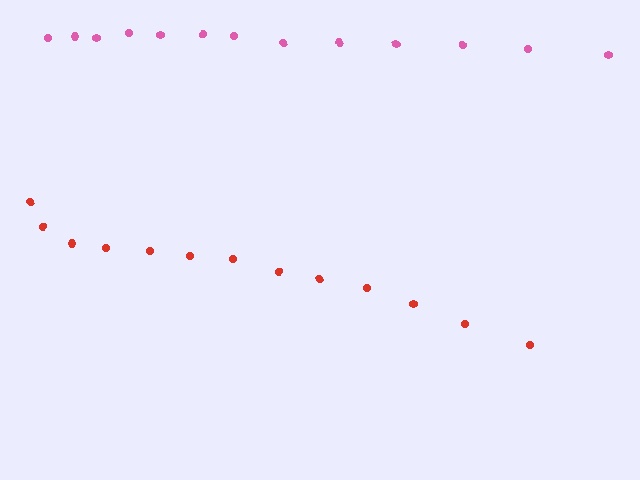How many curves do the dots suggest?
There are 2 distinct paths.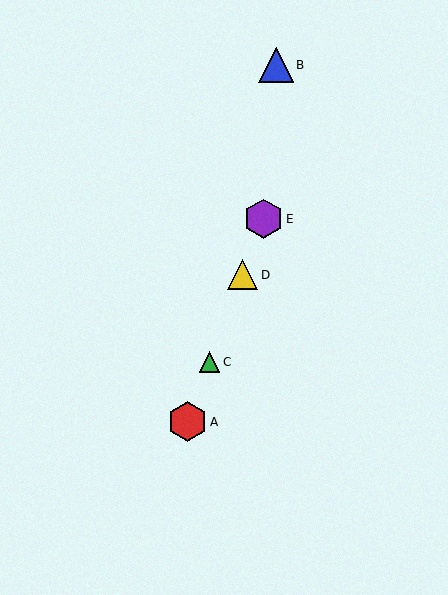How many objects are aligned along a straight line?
4 objects (A, C, D, E) are aligned along a straight line.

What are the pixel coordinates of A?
Object A is at (187, 422).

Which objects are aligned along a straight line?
Objects A, C, D, E are aligned along a straight line.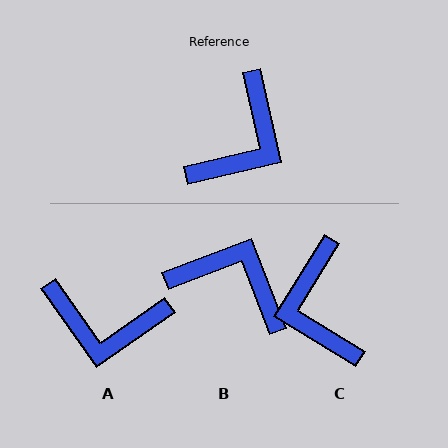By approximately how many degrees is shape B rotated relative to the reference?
Approximately 98 degrees counter-clockwise.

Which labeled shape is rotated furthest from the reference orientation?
C, about 135 degrees away.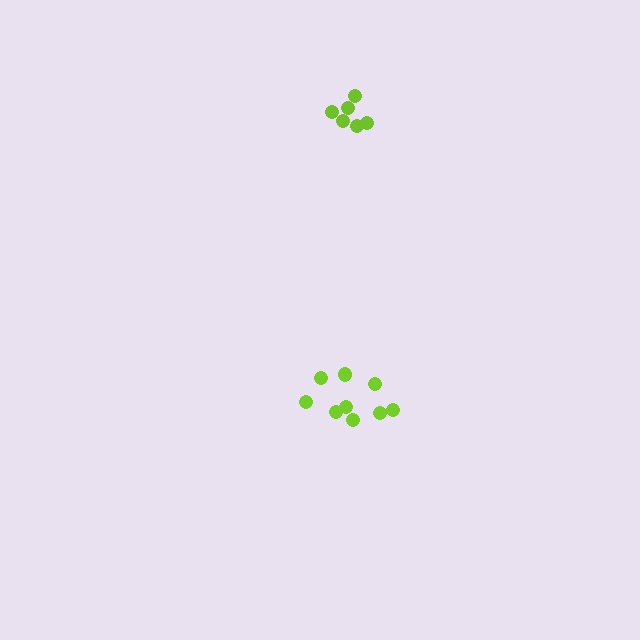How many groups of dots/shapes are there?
There are 2 groups.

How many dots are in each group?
Group 1: 6 dots, Group 2: 9 dots (15 total).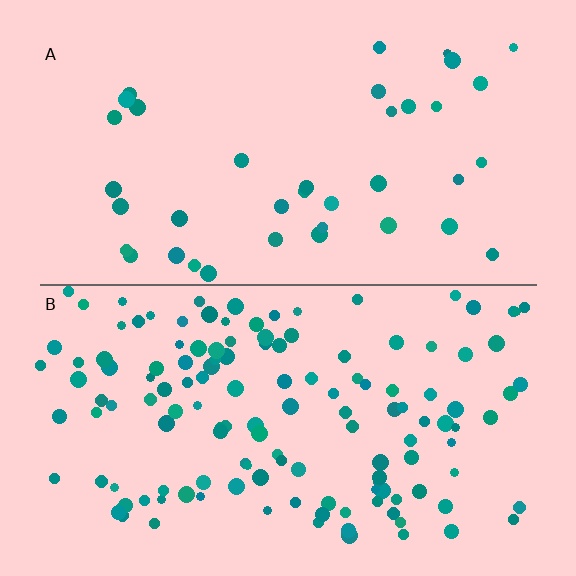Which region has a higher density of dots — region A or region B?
B (the bottom).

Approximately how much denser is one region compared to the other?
Approximately 3.6× — region B over region A.